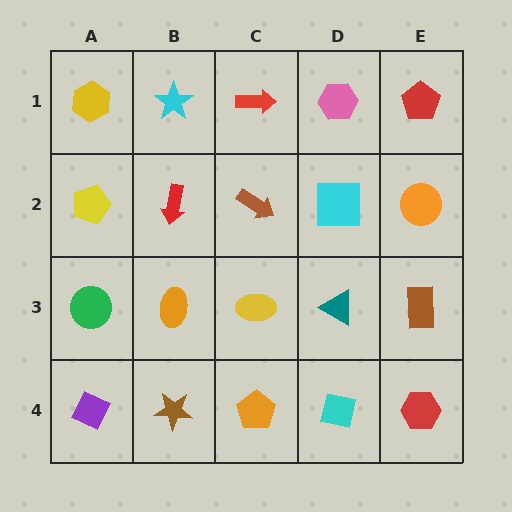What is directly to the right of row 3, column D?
A brown rectangle.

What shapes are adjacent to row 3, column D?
A cyan square (row 2, column D), a cyan square (row 4, column D), a yellow ellipse (row 3, column C), a brown rectangle (row 3, column E).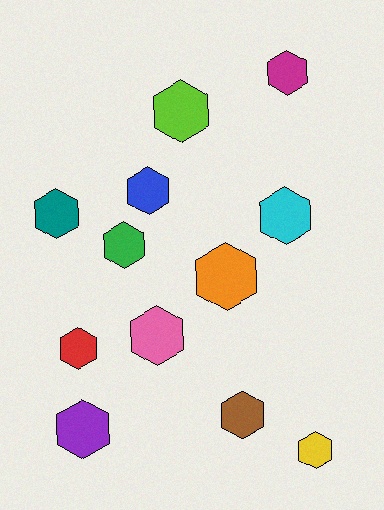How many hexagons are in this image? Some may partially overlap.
There are 12 hexagons.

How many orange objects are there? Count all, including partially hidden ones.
There is 1 orange object.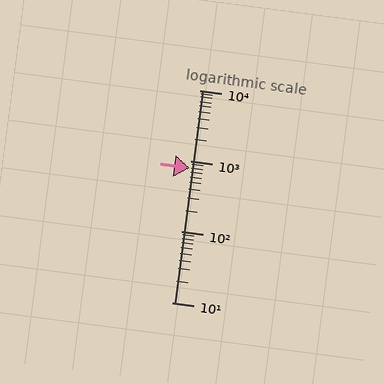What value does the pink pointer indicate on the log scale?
The pointer indicates approximately 800.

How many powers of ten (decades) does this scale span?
The scale spans 3 decades, from 10 to 10000.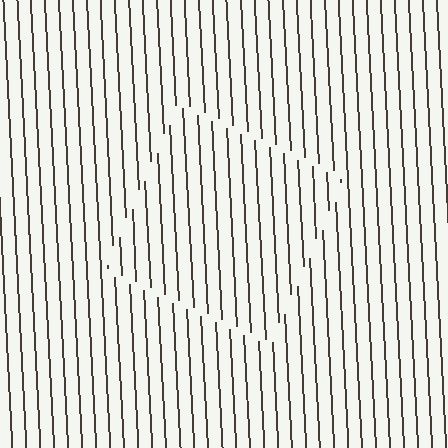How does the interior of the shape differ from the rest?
The interior of the shape contains the same grating, shifted by half a period — the contour is defined by the phase discontinuity where line-ends from the inner and outer gratings abut.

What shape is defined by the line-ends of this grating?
An illusory square. The interior of the shape contains the same grating, shifted by half a period — the contour is defined by the phase discontinuity where line-ends from the inner and outer gratings abut.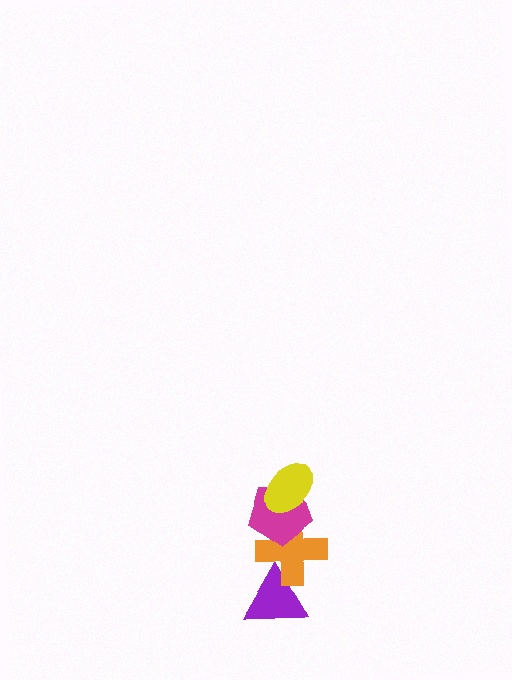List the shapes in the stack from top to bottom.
From top to bottom: the yellow ellipse, the magenta pentagon, the orange cross, the purple triangle.